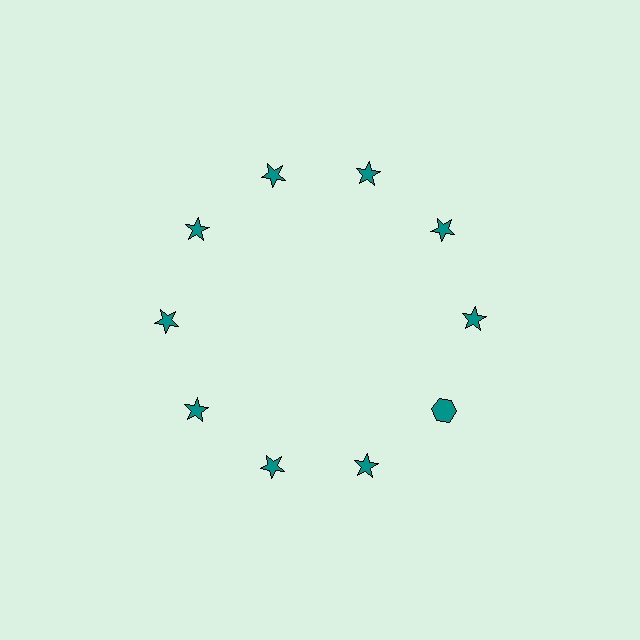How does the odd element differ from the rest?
It has a different shape: hexagon instead of star.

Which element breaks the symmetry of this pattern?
The teal hexagon at roughly the 4 o'clock position breaks the symmetry. All other shapes are teal stars.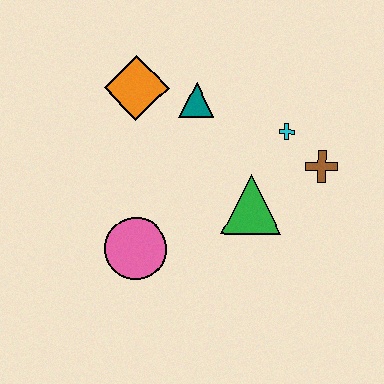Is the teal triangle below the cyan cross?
No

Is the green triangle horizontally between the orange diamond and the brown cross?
Yes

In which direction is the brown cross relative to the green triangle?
The brown cross is to the right of the green triangle.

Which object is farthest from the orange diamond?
The brown cross is farthest from the orange diamond.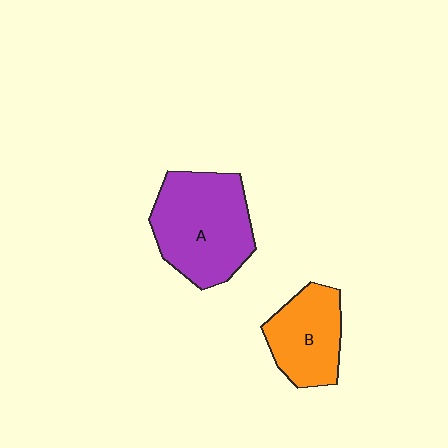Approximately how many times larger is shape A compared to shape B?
Approximately 1.5 times.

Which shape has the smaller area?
Shape B (orange).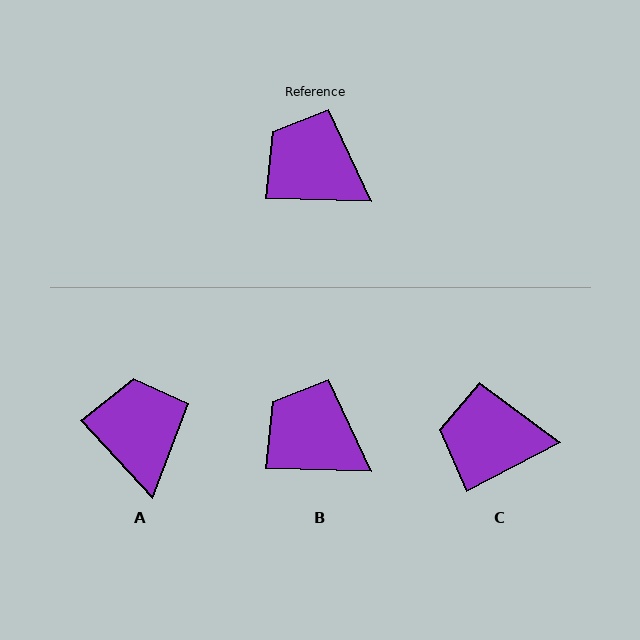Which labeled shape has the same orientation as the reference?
B.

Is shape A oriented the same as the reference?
No, it is off by about 46 degrees.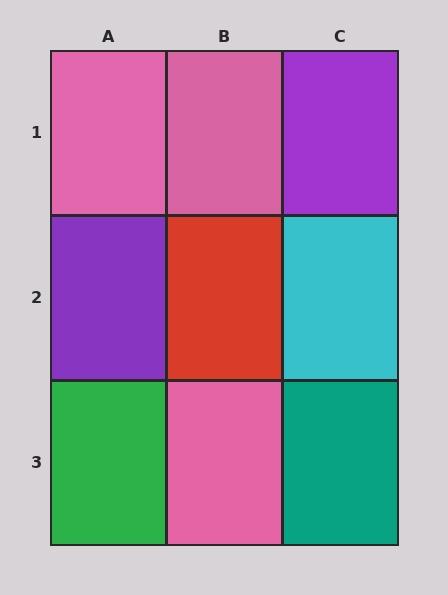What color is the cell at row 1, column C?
Purple.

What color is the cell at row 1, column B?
Pink.